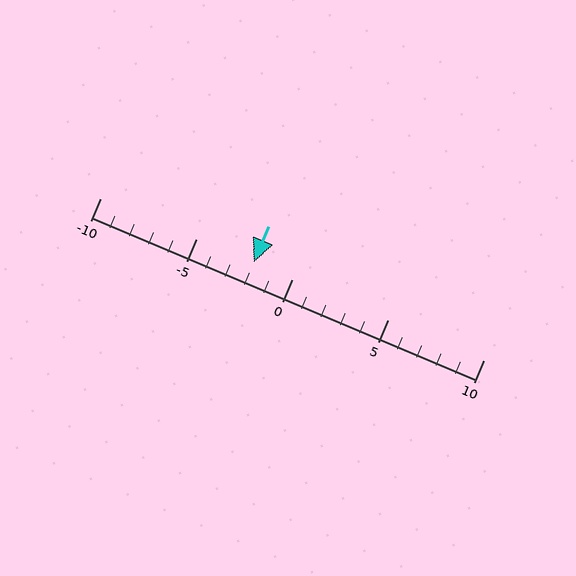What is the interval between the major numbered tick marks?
The major tick marks are spaced 5 units apart.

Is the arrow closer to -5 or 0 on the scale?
The arrow is closer to 0.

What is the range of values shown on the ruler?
The ruler shows values from -10 to 10.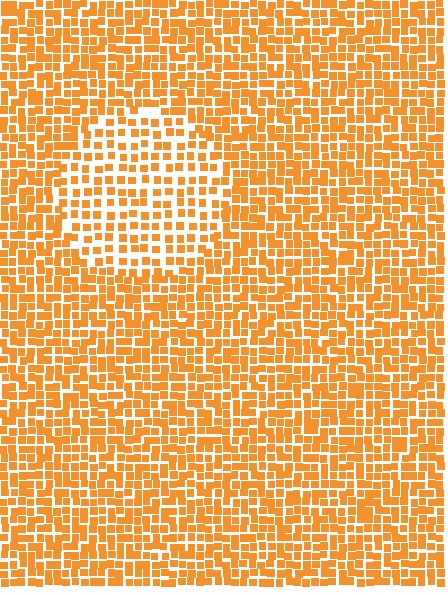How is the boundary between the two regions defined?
The boundary is defined by a change in element density (approximately 1.7x ratio). All elements are the same color, size, and shape.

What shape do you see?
I see a circle.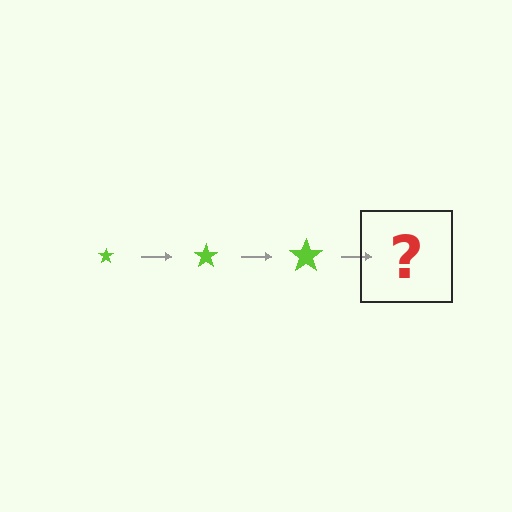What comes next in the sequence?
The next element should be a lime star, larger than the previous one.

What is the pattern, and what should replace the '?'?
The pattern is that the star gets progressively larger each step. The '?' should be a lime star, larger than the previous one.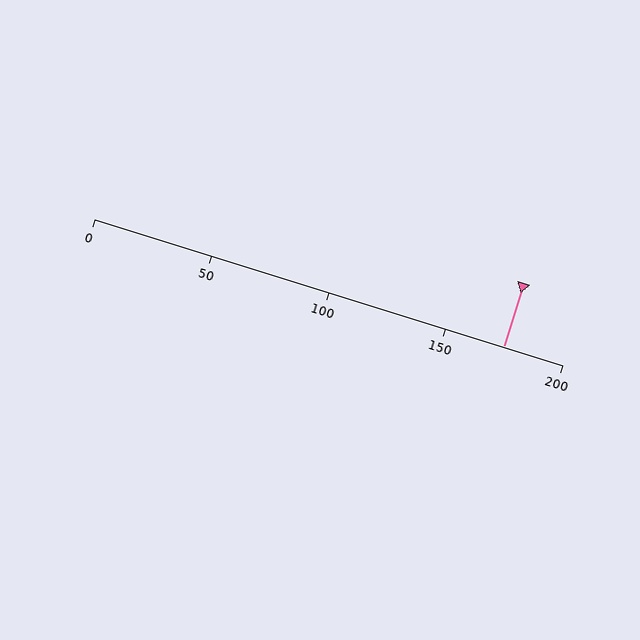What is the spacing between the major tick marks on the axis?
The major ticks are spaced 50 apart.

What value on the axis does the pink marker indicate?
The marker indicates approximately 175.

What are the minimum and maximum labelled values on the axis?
The axis runs from 0 to 200.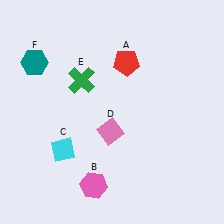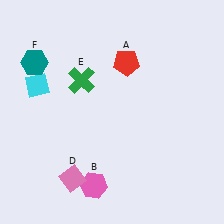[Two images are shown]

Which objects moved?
The objects that moved are: the cyan diamond (C), the pink diamond (D).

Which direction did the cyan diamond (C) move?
The cyan diamond (C) moved up.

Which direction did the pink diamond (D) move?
The pink diamond (D) moved down.